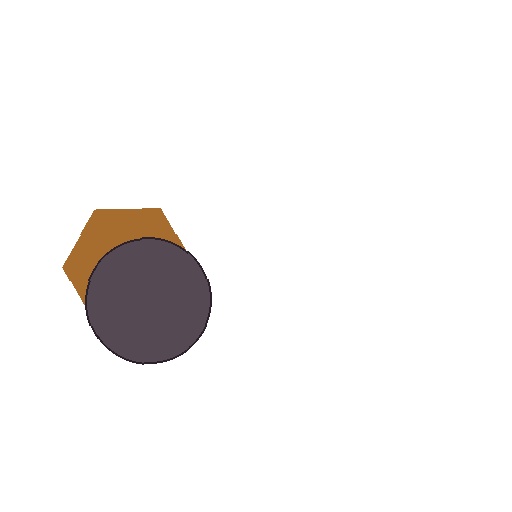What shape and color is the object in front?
The object in front is a dark gray circle.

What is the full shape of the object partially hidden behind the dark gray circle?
The partially hidden object is a brown hexagon.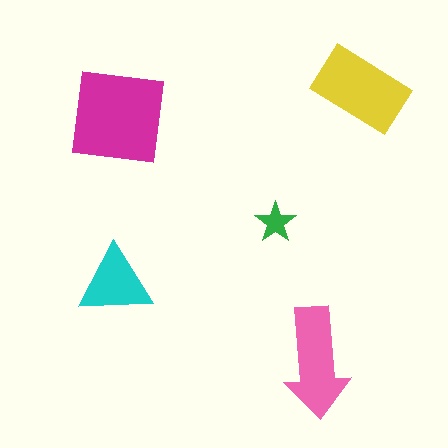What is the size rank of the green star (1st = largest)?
5th.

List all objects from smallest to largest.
The green star, the cyan triangle, the pink arrow, the yellow rectangle, the magenta square.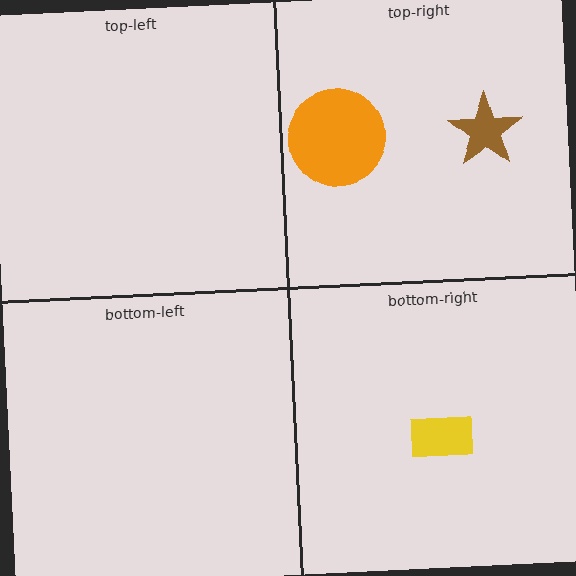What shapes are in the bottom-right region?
The yellow rectangle.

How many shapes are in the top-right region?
2.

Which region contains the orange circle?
The top-right region.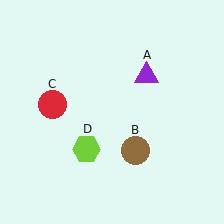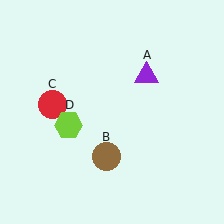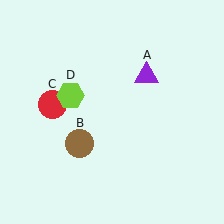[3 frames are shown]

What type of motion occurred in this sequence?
The brown circle (object B), lime hexagon (object D) rotated clockwise around the center of the scene.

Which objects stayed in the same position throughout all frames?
Purple triangle (object A) and red circle (object C) remained stationary.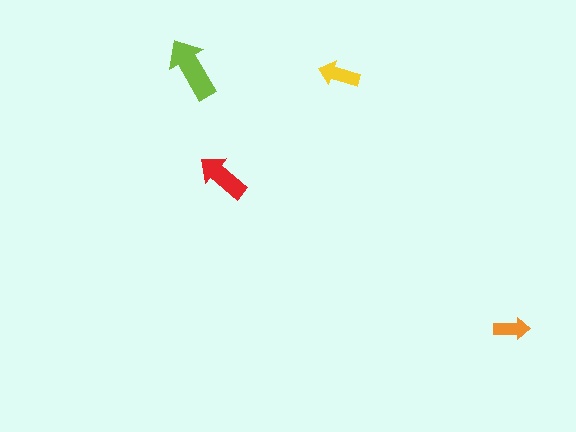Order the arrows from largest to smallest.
the lime one, the red one, the yellow one, the orange one.